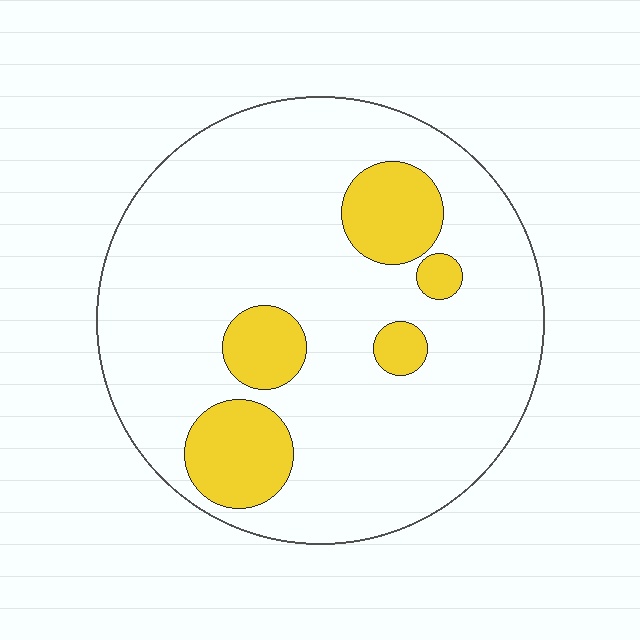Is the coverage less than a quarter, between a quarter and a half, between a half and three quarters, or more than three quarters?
Less than a quarter.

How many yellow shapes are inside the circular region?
5.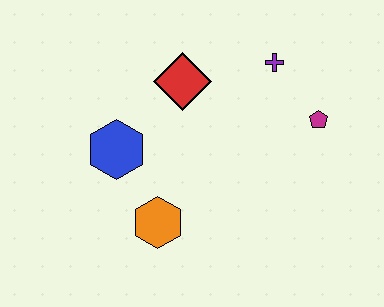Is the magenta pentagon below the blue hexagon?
No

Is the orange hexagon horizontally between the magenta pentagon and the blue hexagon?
Yes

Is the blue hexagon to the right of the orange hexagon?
No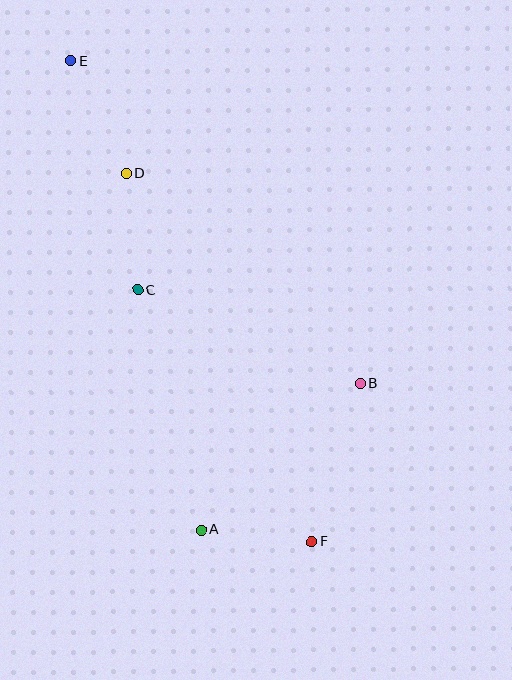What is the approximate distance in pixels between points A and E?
The distance between A and E is approximately 487 pixels.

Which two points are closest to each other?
Points A and F are closest to each other.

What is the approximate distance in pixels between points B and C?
The distance between B and C is approximately 242 pixels.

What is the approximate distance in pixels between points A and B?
The distance between A and B is approximately 217 pixels.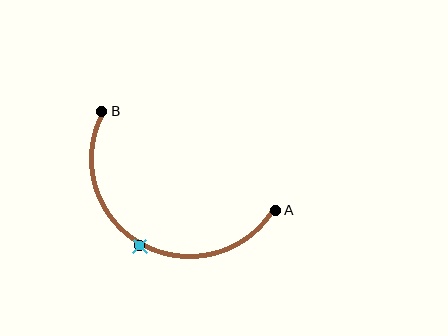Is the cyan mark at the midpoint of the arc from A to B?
Yes. The cyan mark lies on the arc at equal arc-length from both A and B — it is the arc midpoint.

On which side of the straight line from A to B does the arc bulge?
The arc bulges below the straight line connecting A and B.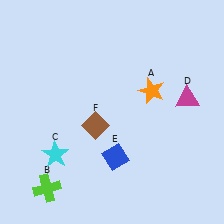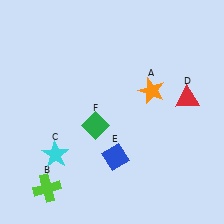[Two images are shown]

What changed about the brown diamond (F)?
In Image 1, F is brown. In Image 2, it changed to green.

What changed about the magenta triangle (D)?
In Image 1, D is magenta. In Image 2, it changed to red.